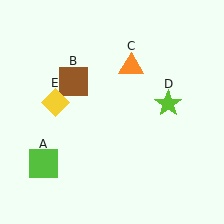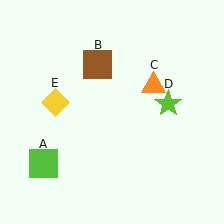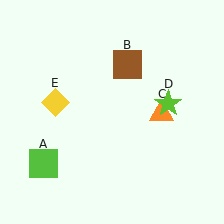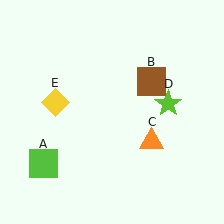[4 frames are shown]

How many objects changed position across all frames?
2 objects changed position: brown square (object B), orange triangle (object C).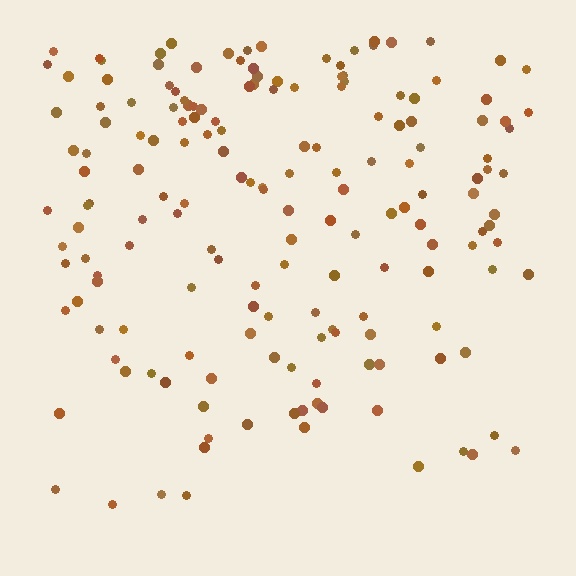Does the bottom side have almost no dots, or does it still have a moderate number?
Still a moderate number, just noticeably fewer than the top.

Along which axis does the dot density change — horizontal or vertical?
Vertical.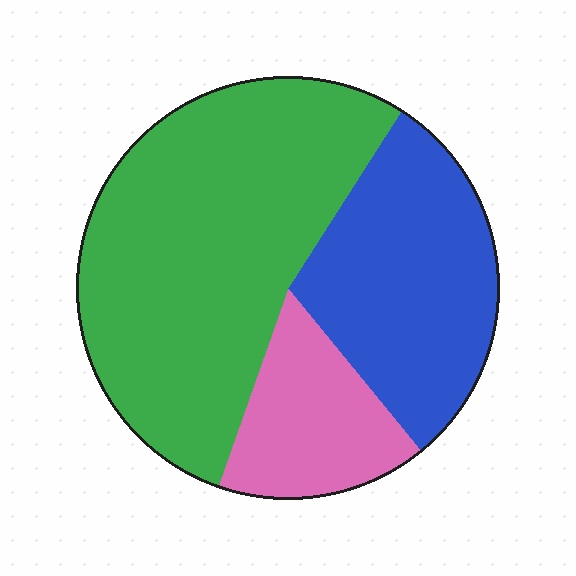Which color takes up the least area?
Pink, at roughly 15%.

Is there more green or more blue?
Green.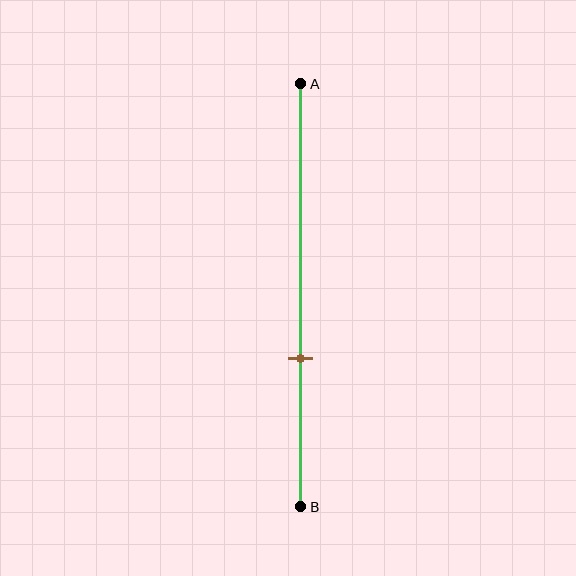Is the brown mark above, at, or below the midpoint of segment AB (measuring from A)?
The brown mark is below the midpoint of segment AB.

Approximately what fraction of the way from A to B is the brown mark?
The brown mark is approximately 65% of the way from A to B.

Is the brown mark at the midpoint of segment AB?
No, the mark is at about 65% from A, not at the 50% midpoint.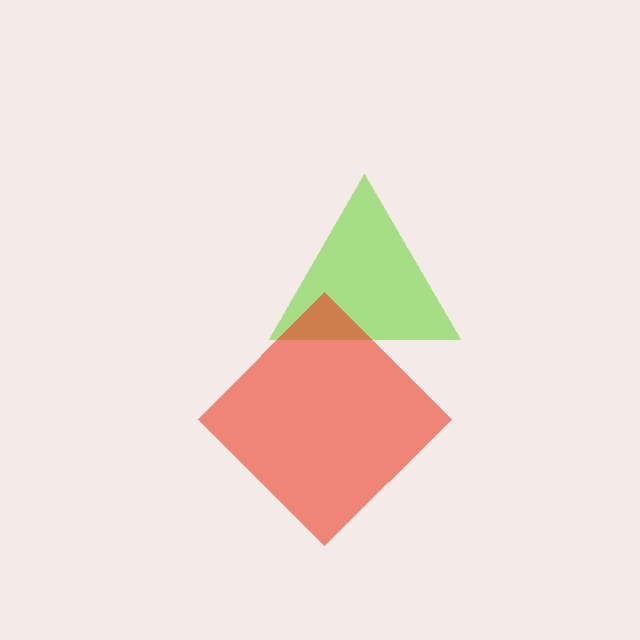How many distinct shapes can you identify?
There are 2 distinct shapes: a lime triangle, a red diamond.